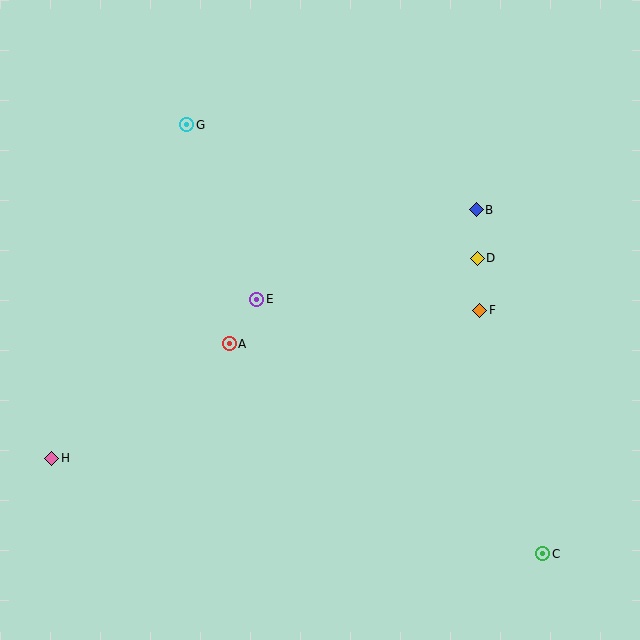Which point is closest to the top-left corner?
Point G is closest to the top-left corner.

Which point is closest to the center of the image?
Point E at (257, 299) is closest to the center.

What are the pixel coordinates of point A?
Point A is at (229, 344).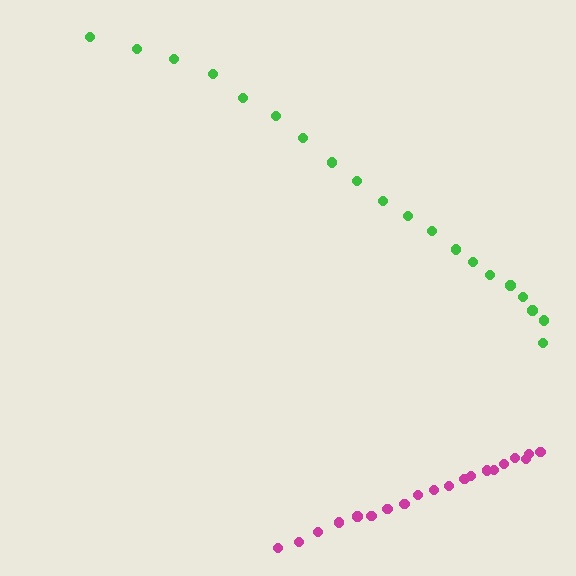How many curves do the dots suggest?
There are 2 distinct paths.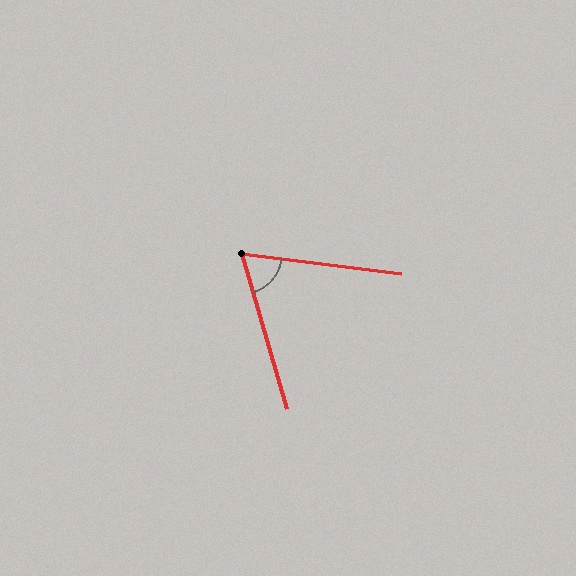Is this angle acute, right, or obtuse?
It is acute.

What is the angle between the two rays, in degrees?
Approximately 67 degrees.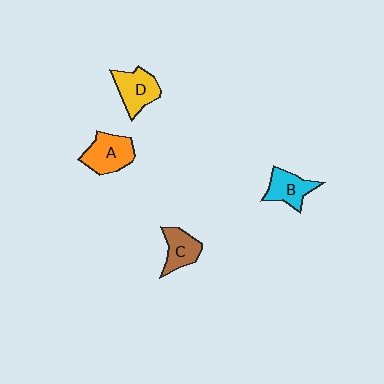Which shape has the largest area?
Shape A (orange).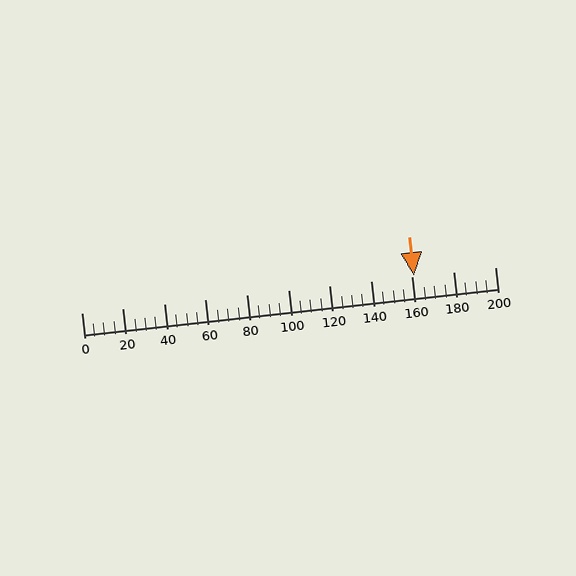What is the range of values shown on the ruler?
The ruler shows values from 0 to 200.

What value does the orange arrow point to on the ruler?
The orange arrow points to approximately 161.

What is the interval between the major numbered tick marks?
The major tick marks are spaced 20 units apart.